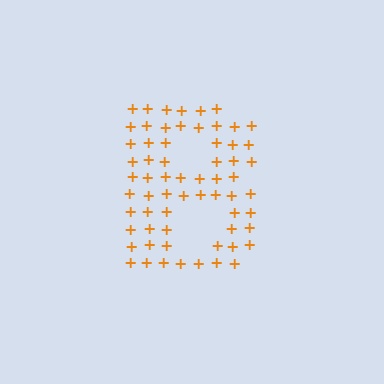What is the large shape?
The large shape is the letter B.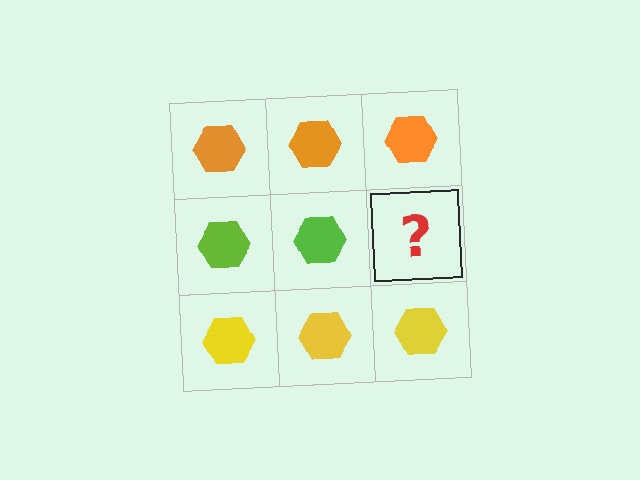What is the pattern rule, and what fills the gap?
The rule is that each row has a consistent color. The gap should be filled with a lime hexagon.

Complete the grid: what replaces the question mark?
The question mark should be replaced with a lime hexagon.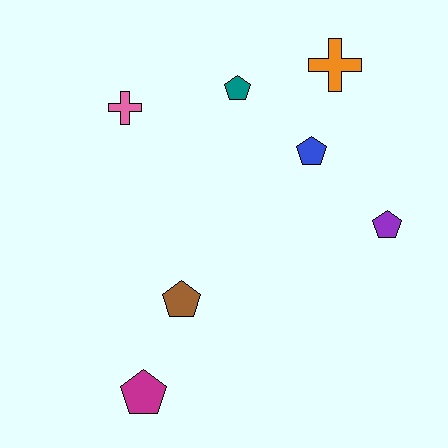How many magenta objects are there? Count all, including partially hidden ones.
There is 1 magenta object.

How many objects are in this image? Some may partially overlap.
There are 7 objects.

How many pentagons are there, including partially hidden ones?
There are 5 pentagons.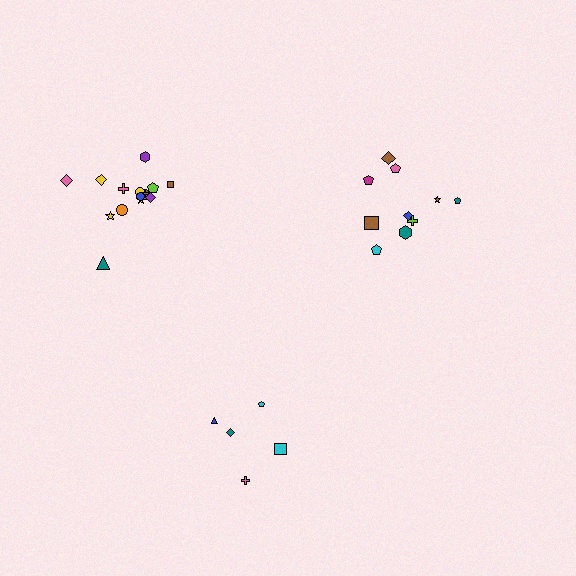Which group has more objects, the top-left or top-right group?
The top-left group.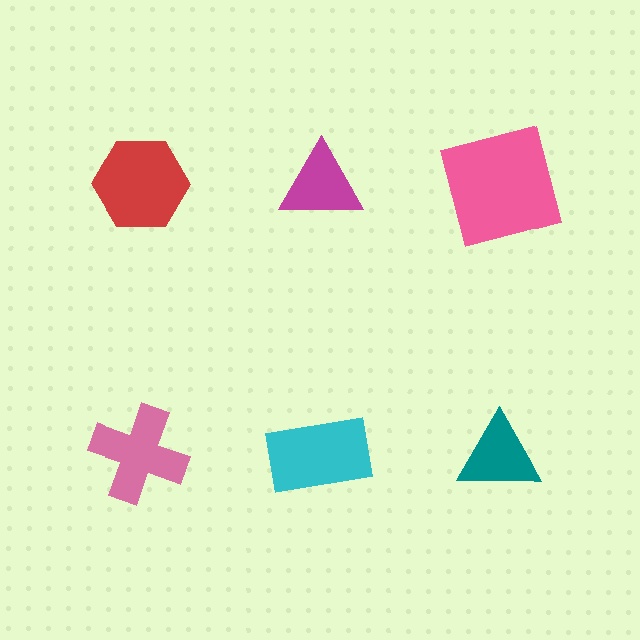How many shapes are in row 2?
3 shapes.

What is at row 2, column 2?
A cyan rectangle.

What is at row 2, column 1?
A pink cross.